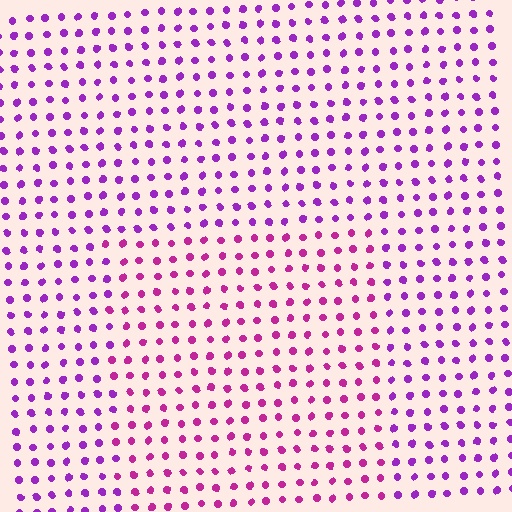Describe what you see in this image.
The image is filled with small purple elements in a uniform arrangement. A rectangle-shaped region is visible where the elements are tinted to a slightly different hue, forming a subtle color boundary.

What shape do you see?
I see a rectangle.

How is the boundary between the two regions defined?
The boundary is defined purely by a slight shift in hue (about 30 degrees). Spacing, size, and orientation are identical on both sides.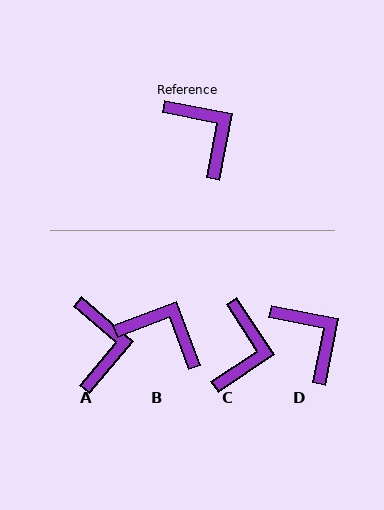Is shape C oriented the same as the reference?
No, it is off by about 45 degrees.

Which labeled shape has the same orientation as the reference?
D.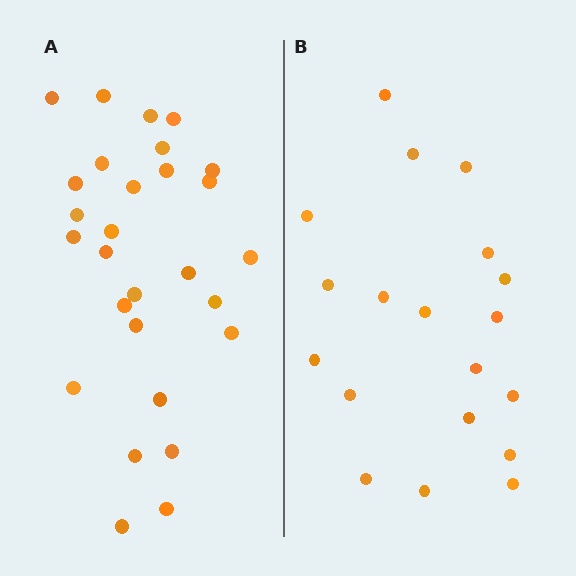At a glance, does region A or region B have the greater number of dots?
Region A (the left region) has more dots.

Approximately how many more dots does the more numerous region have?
Region A has roughly 8 or so more dots than region B.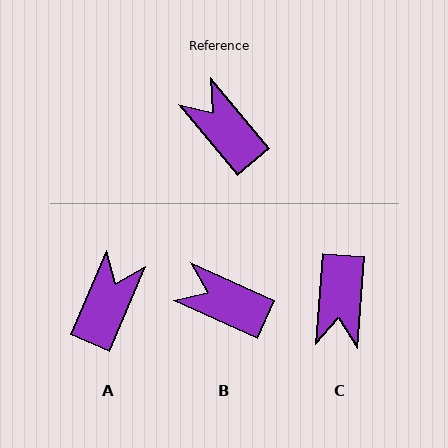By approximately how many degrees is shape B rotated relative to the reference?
Approximately 26 degrees counter-clockwise.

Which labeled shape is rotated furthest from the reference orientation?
C, about 136 degrees away.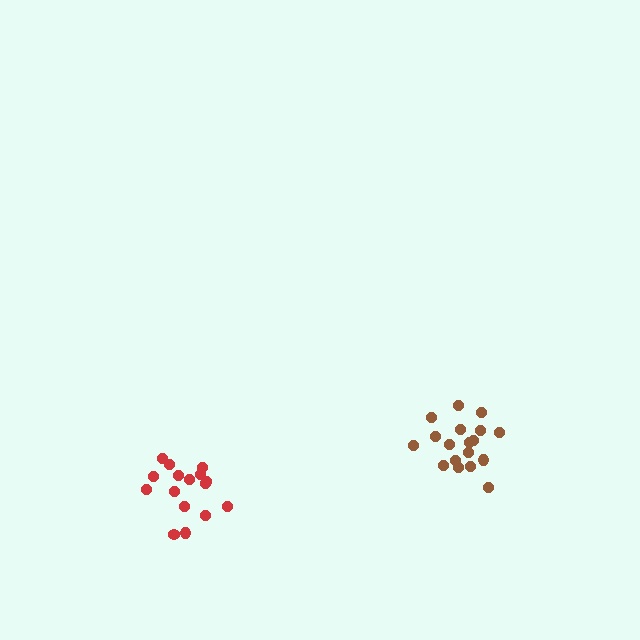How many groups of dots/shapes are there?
There are 2 groups.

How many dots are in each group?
Group 1: 18 dots, Group 2: 16 dots (34 total).